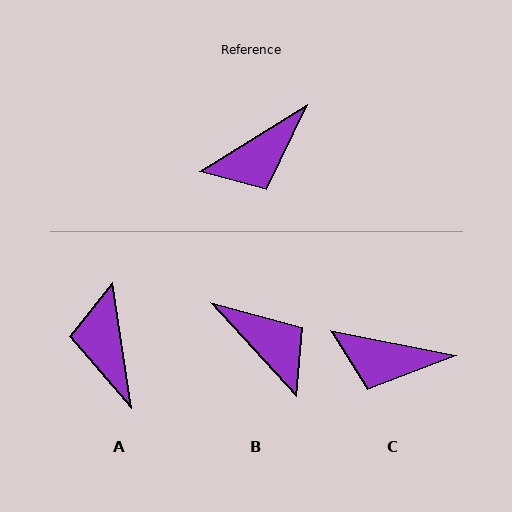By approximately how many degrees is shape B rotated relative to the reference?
Approximately 101 degrees counter-clockwise.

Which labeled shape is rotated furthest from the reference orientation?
A, about 113 degrees away.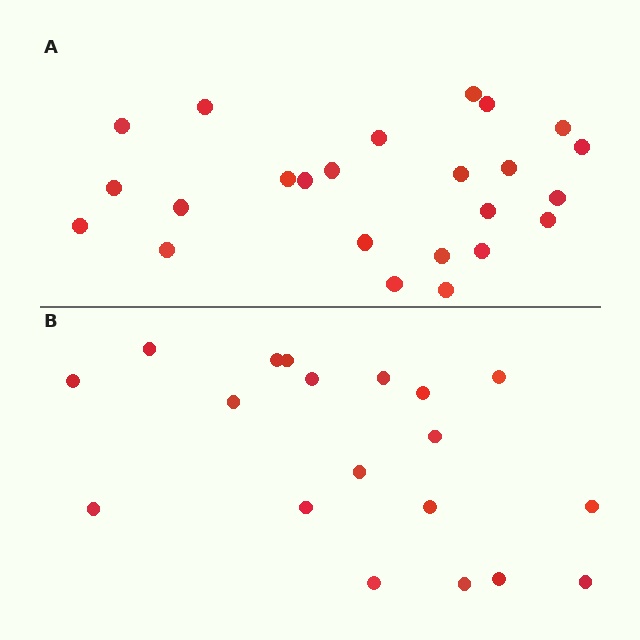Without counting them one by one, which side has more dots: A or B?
Region A (the top region) has more dots.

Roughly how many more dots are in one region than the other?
Region A has about 5 more dots than region B.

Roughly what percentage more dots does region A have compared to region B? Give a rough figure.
About 25% more.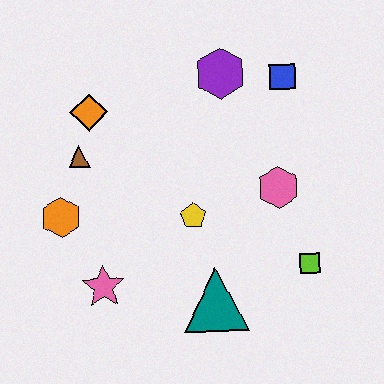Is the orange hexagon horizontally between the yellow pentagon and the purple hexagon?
No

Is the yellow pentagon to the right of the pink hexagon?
No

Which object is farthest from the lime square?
The orange diamond is farthest from the lime square.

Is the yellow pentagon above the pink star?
Yes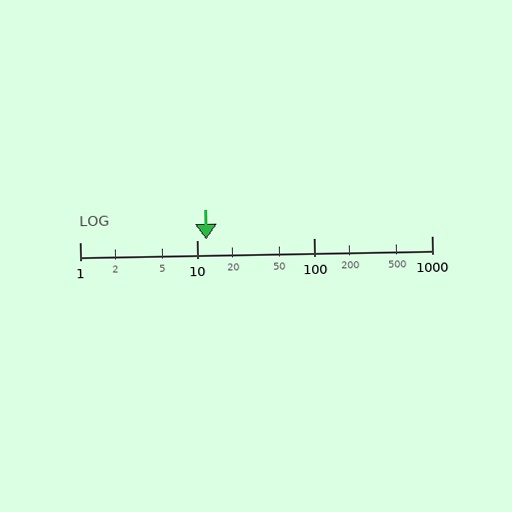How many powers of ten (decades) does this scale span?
The scale spans 3 decades, from 1 to 1000.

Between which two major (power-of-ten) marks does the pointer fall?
The pointer is between 10 and 100.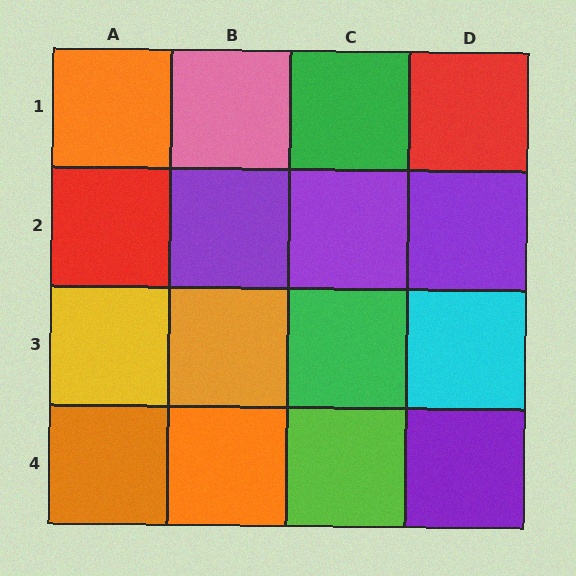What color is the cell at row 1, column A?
Orange.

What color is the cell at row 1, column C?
Green.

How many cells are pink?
1 cell is pink.